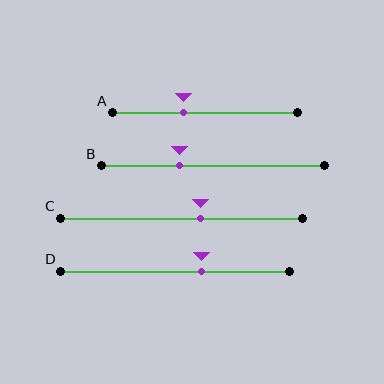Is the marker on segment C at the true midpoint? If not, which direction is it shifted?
No, the marker on segment C is shifted to the right by about 8% of the segment length.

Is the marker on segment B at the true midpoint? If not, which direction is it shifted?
No, the marker on segment B is shifted to the left by about 15% of the segment length.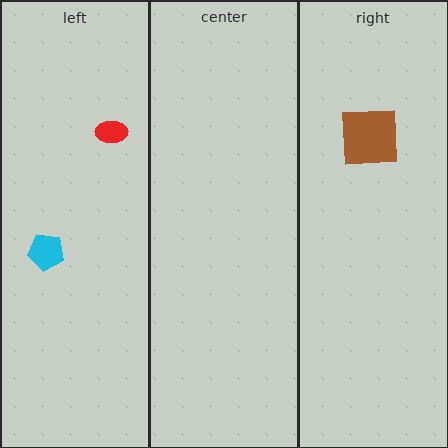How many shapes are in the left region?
2.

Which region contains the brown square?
The right region.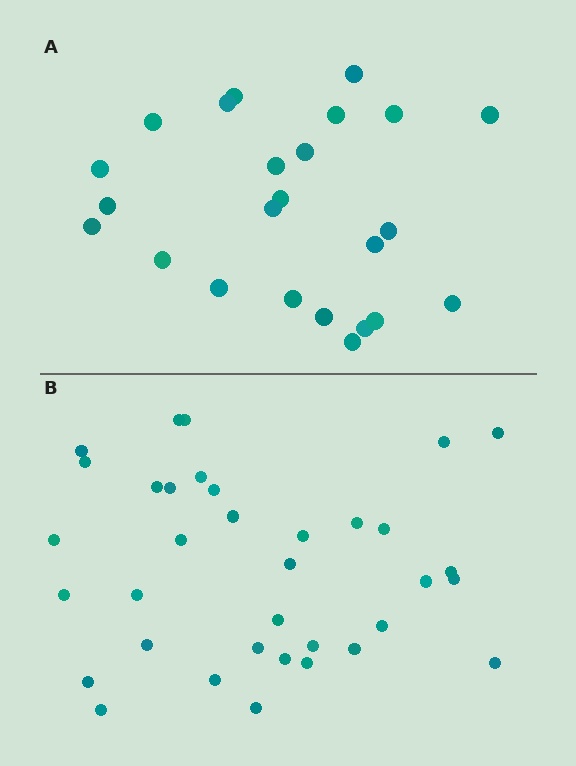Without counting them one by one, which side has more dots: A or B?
Region B (the bottom region) has more dots.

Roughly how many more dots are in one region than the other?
Region B has roughly 12 or so more dots than region A.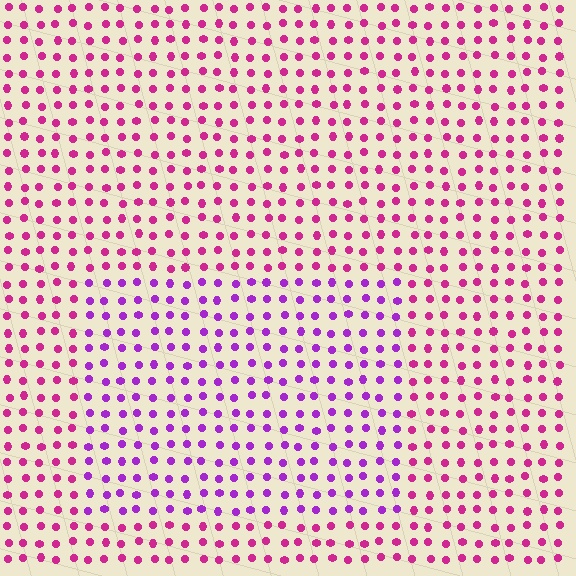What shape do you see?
I see a rectangle.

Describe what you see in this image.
The image is filled with small magenta elements in a uniform arrangement. A rectangle-shaped region is visible where the elements are tinted to a slightly different hue, forming a subtle color boundary.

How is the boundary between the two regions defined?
The boundary is defined purely by a slight shift in hue (about 37 degrees). Spacing, size, and orientation are identical on both sides.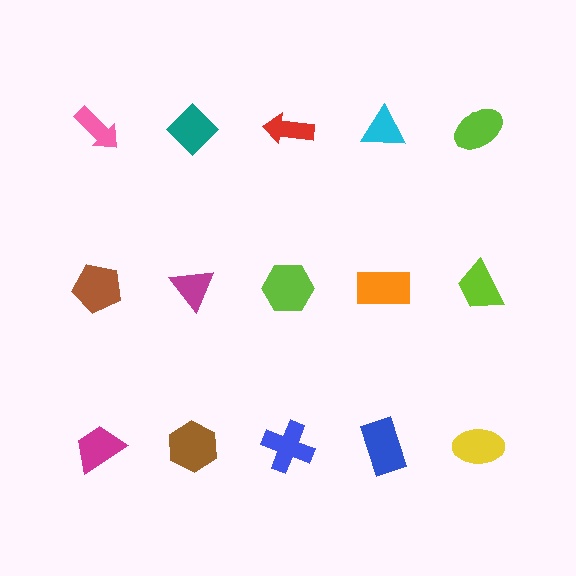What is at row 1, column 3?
A red arrow.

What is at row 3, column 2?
A brown hexagon.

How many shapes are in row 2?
5 shapes.